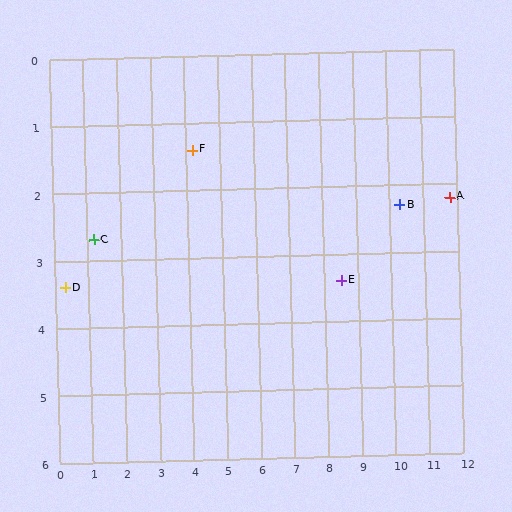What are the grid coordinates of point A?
Point A is at approximately (11.8, 2.2).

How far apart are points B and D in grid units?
Points B and D are about 10.1 grid units apart.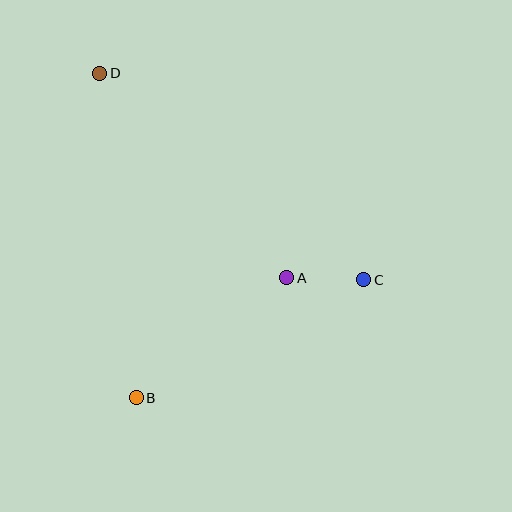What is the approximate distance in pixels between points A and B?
The distance between A and B is approximately 193 pixels.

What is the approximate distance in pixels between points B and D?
The distance between B and D is approximately 326 pixels.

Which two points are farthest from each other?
Points C and D are farthest from each other.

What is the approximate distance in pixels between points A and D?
The distance between A and D is approximately 277 pixels.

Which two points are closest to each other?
Points A and C are closest to each other.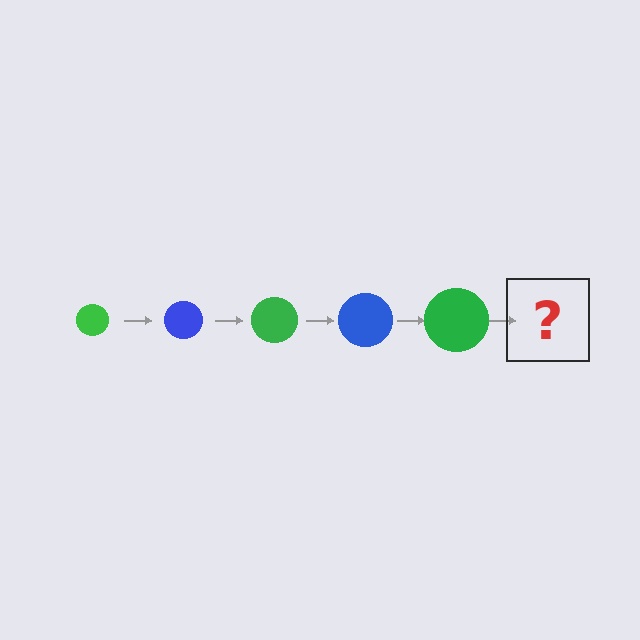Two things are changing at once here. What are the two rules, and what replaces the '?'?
The two rules are that the circle grows larger each step and the color cycles through green and blue. The '?' should be a blue circle, larger than the previous one.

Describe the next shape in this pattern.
It should be a blue circle, larger than the previous one.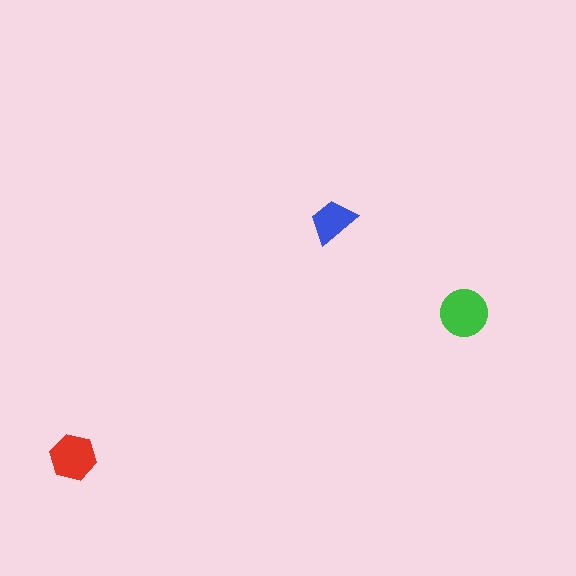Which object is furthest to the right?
The green circle is rightmost.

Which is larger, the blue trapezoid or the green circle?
The green circle.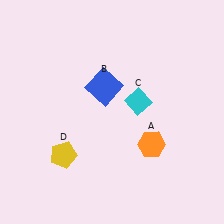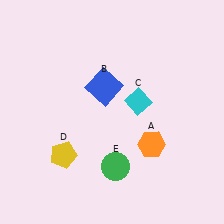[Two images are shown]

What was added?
A green circle (E) was added in Image 2.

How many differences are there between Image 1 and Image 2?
There is 1 difference between the two images.